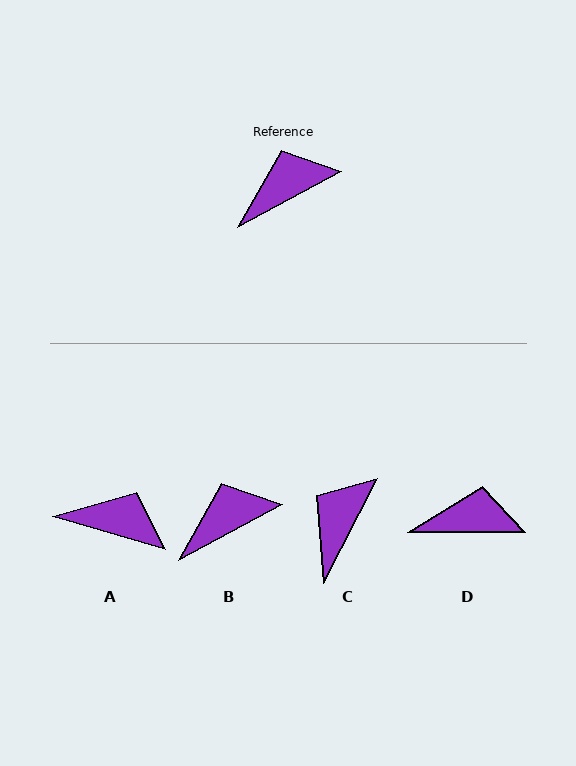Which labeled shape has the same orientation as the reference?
B.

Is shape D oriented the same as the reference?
No, it is off by about 28 degrees.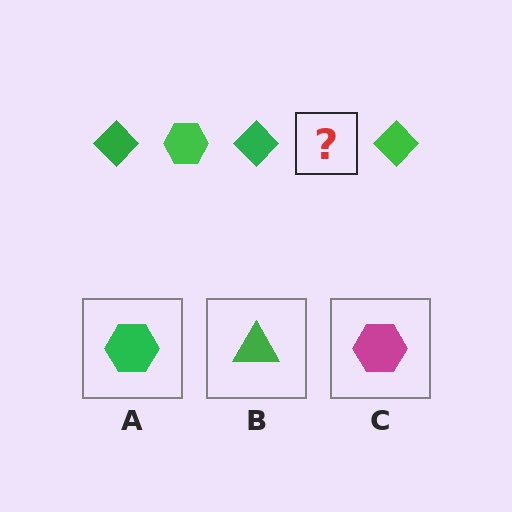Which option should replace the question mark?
Option A.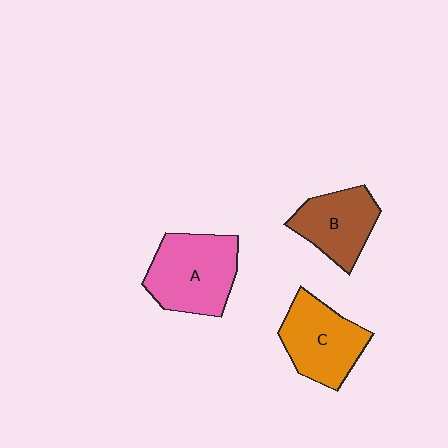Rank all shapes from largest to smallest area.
From largest to smallest: A (pink), C (orange), B (brown).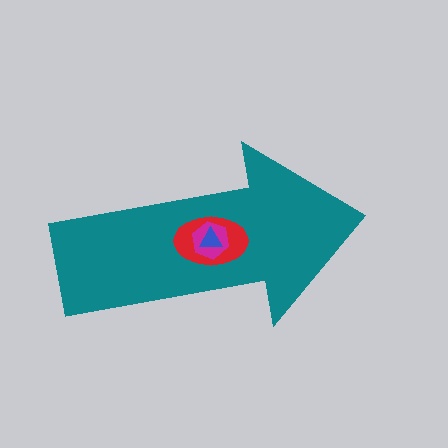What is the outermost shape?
The teal arrow.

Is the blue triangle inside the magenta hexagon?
Yes.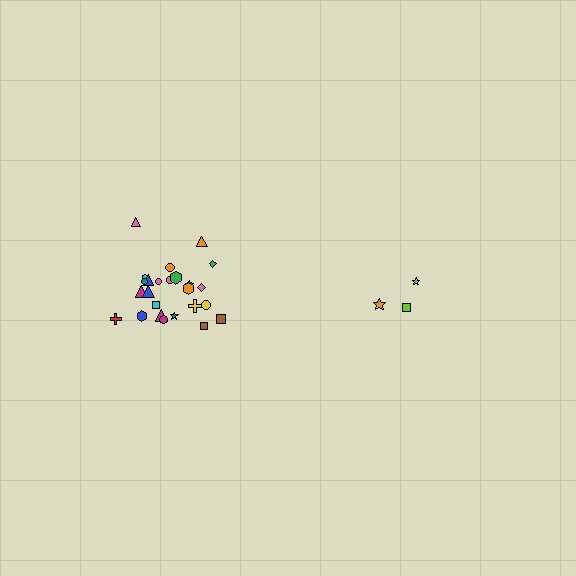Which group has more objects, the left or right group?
The left group.